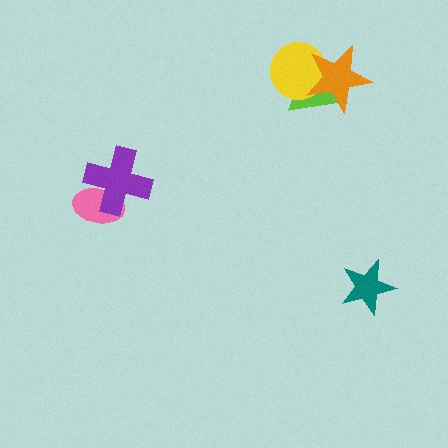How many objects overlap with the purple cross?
1 object overlaps with the purple cross.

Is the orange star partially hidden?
No, no other shape covers it.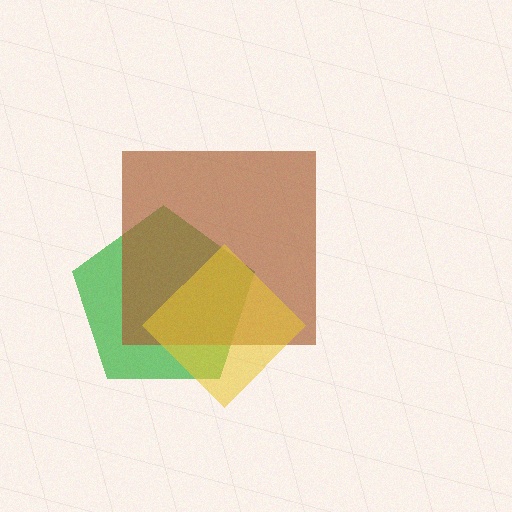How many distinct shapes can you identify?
There are 3 distinct shapes: a green pentagon, a brown square, a yellow diamond.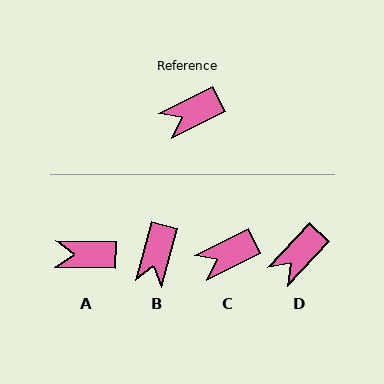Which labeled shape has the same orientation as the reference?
C.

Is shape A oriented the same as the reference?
No, it is off by about 27 degrees.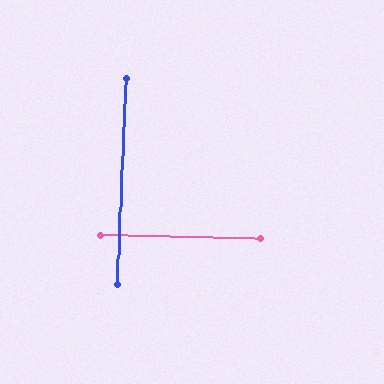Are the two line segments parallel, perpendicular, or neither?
Perpendicular — they meet at approximately 88°.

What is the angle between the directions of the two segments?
Approximately 88 degrees.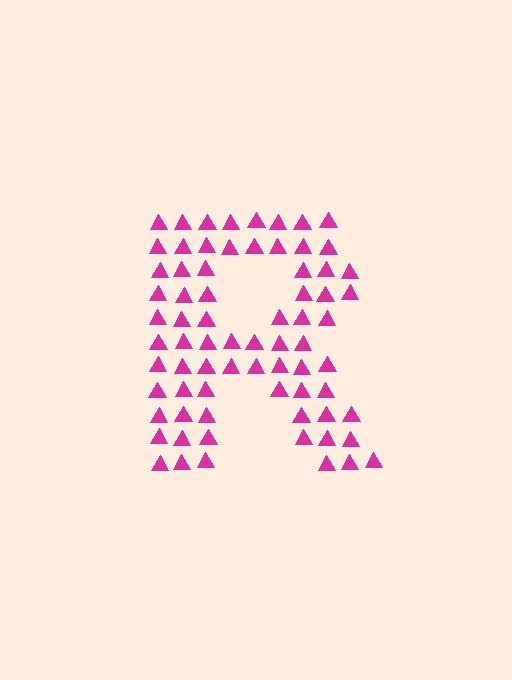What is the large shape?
The large shape is the letter R.